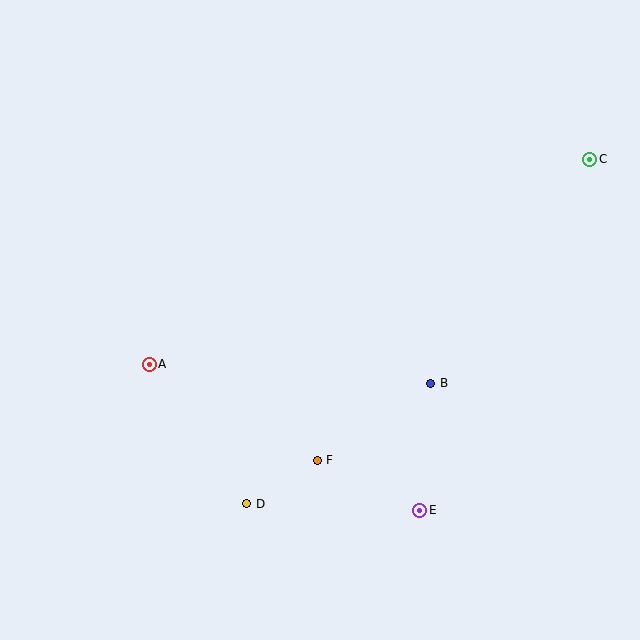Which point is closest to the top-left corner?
Point A is closest to the top-left corner.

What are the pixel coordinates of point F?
Point F is at (317, 460).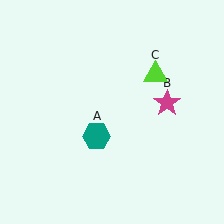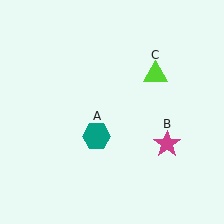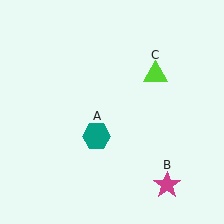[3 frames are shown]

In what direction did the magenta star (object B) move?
The magenta star (object B) moved down.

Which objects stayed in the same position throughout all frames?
Teal hexagon (object A) and lime triangle (object C) remained stationary.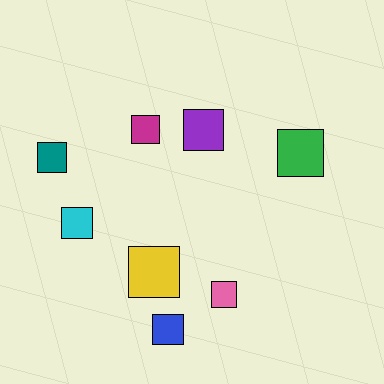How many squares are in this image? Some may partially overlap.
There are 8 squares.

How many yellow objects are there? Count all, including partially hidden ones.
There is 1 yellow object.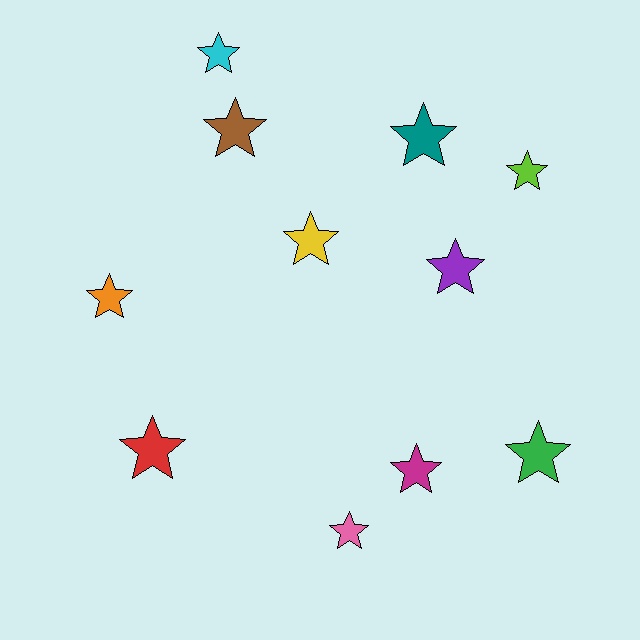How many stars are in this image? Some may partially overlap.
There are 11 stars.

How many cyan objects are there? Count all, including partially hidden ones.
There is 1 cyan object.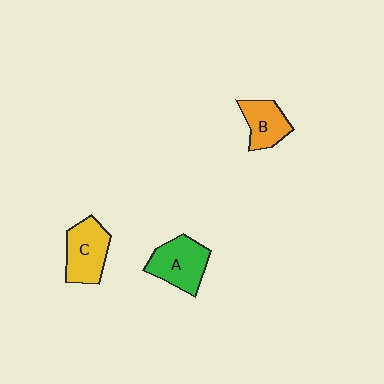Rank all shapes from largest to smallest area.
From largest to smallest: A (green), C (yellow), B (orange).